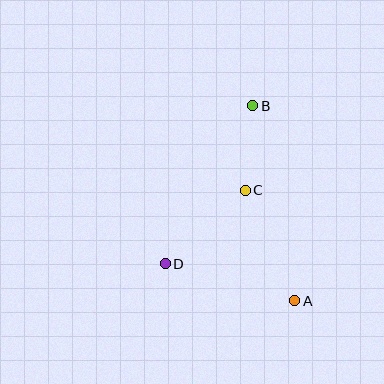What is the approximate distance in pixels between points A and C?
The distance between A and C is approximately 121 pixels.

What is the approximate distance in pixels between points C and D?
The distance between C and D is approximately 109 pixels.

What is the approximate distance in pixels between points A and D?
The distance between A and D is approximately 135 pixels.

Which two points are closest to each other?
Points B and C are closest to each other.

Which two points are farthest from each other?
Points A and B are farthest from each other.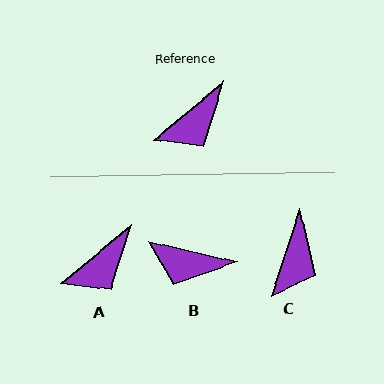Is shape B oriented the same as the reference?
No, it is off by about 53 degrees.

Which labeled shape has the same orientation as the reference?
A.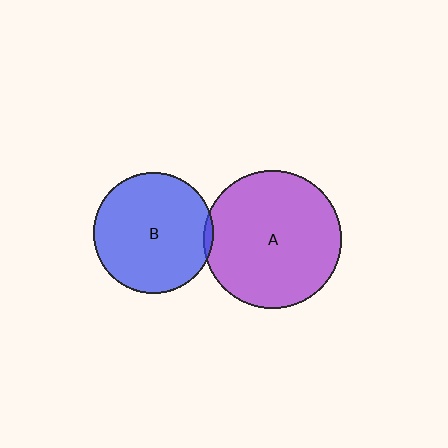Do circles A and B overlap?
Yes.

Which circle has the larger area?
Circle A (purple).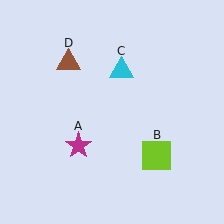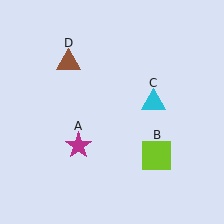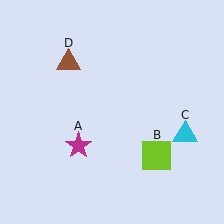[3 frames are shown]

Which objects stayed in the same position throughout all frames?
Magenta star (object A) and lime square (object B) and brown triangle (object D) remained stationary.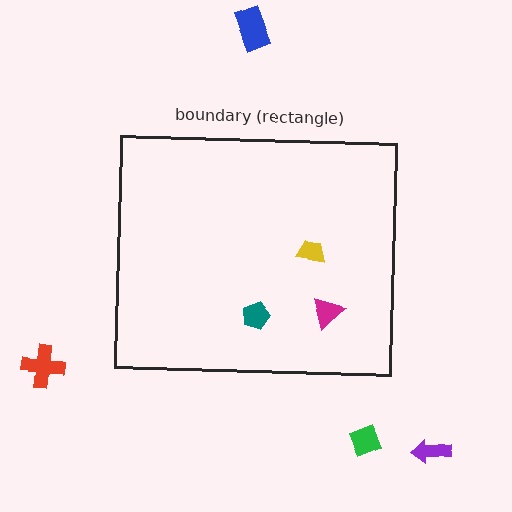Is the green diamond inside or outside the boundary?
Outside.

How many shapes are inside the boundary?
3 inside, 4 outside.